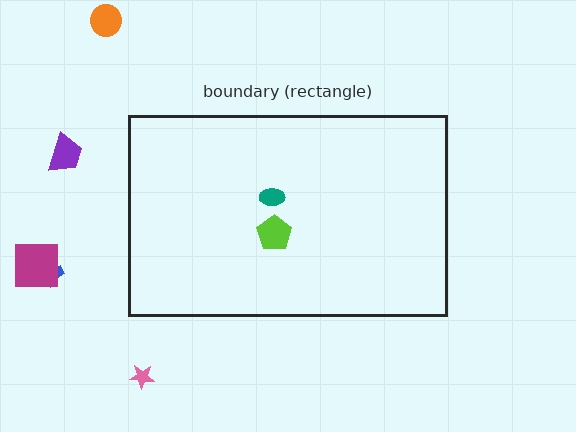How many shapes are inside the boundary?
2 inside, 5 outside.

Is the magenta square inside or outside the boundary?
Outside.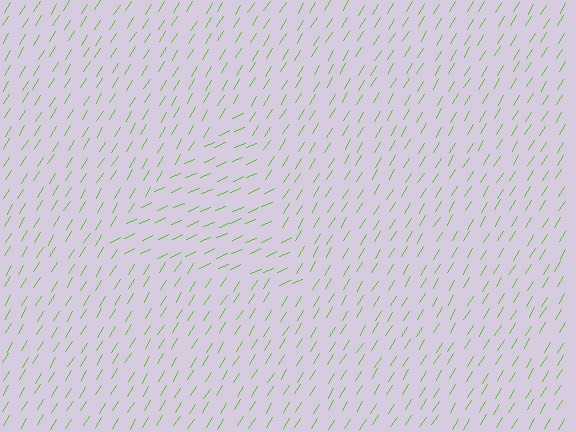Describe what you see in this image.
The image is filled with small lime line segments. A triangle region in the image has lines oriented differently from the surrounding lines, creating a visible texture boundary.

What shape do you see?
I see a triangle.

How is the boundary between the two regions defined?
The boundary is defined purely by a change in line orientation (approximately 34 degrees difference). All lines are the same color and thickness.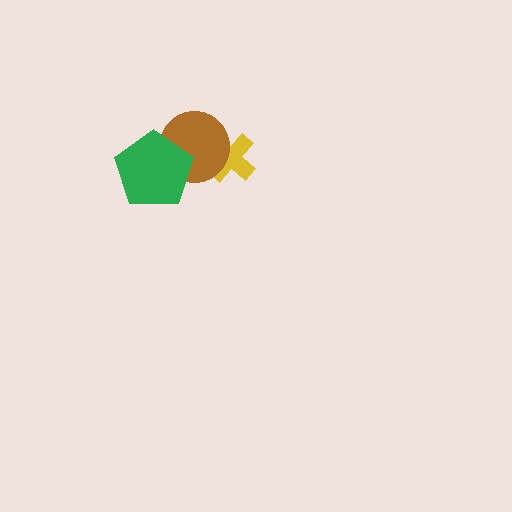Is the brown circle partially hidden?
Yes, it is partially covered by another shape.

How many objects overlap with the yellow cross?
1 object overlaps with the yellow cross.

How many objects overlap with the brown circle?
2 objects overlap with the brown circle.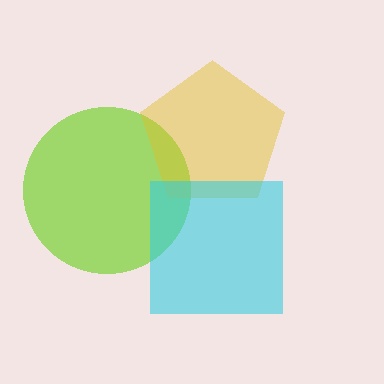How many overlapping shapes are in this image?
There are 3 overlapping shapes in the image.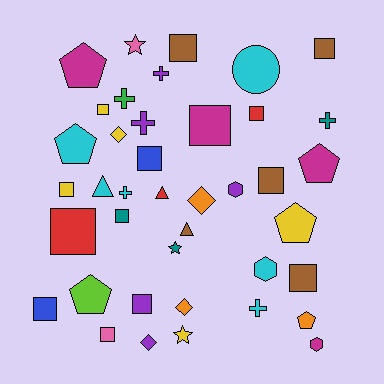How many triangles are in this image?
There are 3 triangles.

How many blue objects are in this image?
There are 2 blue objects.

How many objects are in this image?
There are 40 objects.